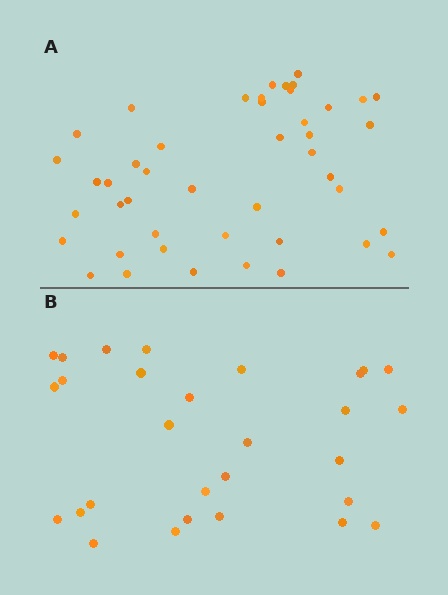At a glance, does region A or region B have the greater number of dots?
Region A (the top region) has more dots.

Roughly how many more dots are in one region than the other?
Region A has approximately 15 more dots than region B.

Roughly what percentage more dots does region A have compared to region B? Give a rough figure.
About 55% more.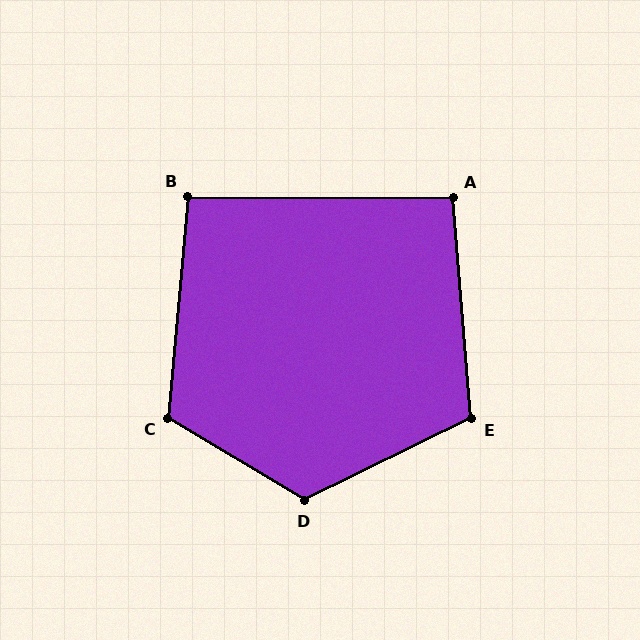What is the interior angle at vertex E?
Approximately 111 degrees (obtuse).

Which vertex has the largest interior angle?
D, at approximately 123 degrees.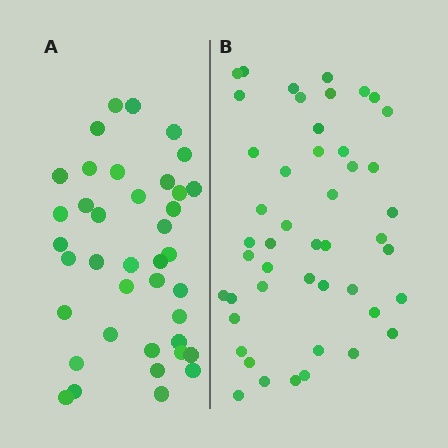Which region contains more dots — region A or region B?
Region B (the right region) has more dots.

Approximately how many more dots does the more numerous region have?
Region B has roughly 8 or so more dots than region A.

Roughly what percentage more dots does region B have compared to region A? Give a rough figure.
About 20% more.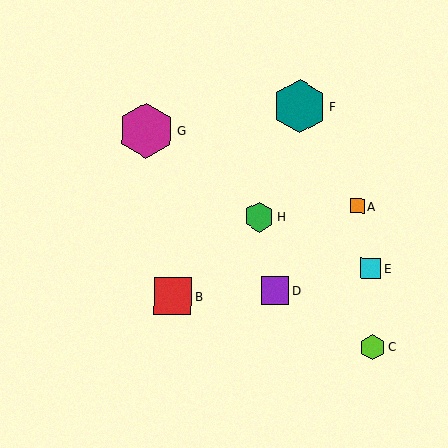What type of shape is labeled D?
Shape D is a purple square.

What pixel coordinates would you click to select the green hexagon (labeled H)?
Click at (259, 217) to select the green hexagon H.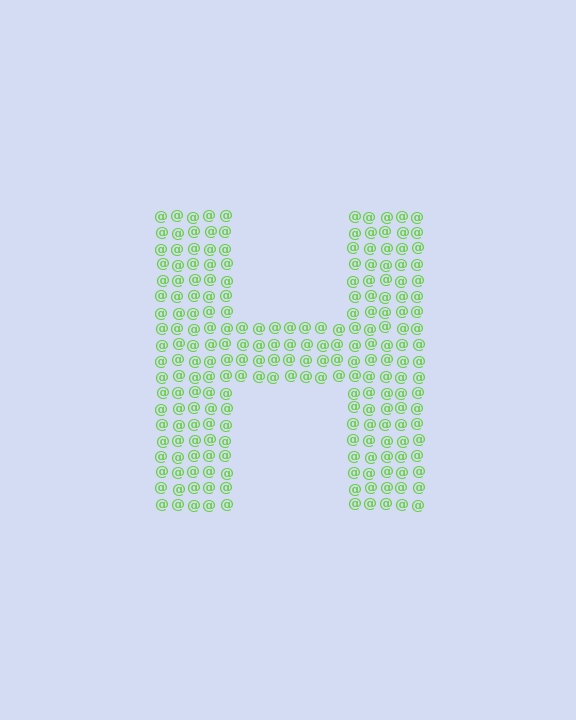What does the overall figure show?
The overall figure shows the letter H.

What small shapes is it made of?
It is made of small at signs.